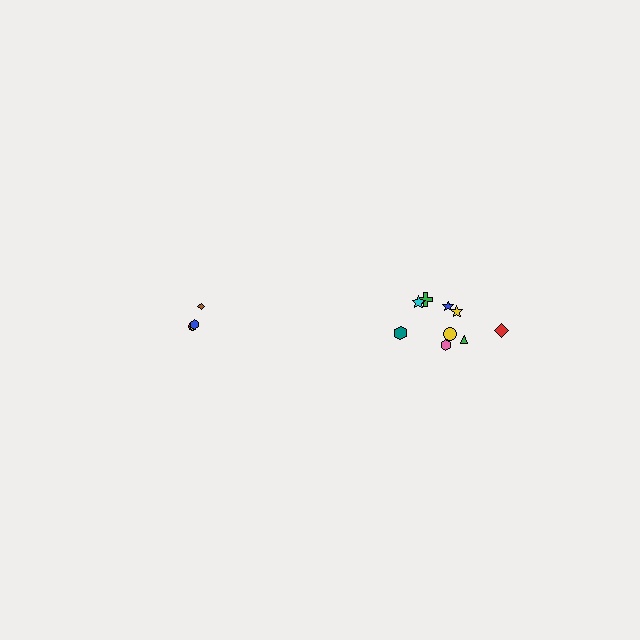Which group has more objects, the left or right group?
The right group.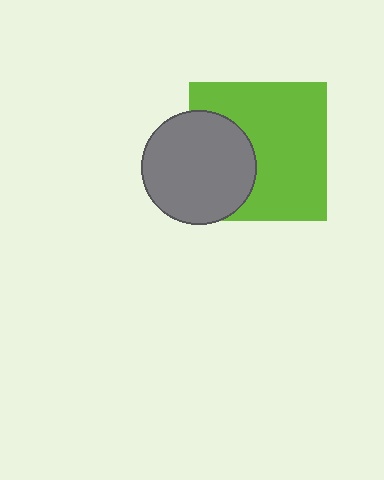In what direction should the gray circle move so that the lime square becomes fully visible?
The gray circle should move left. That is the shortest direction to clear the overlap and leave the lime square fully visible.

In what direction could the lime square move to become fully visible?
The lime square could move right. That would shift it out from behind the gray circle entirely.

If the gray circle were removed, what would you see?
You would see the complete lime square.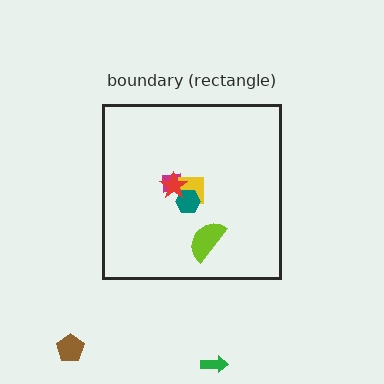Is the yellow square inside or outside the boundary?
Inside.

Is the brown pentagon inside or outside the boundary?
Outside.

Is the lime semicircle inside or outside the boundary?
Inside.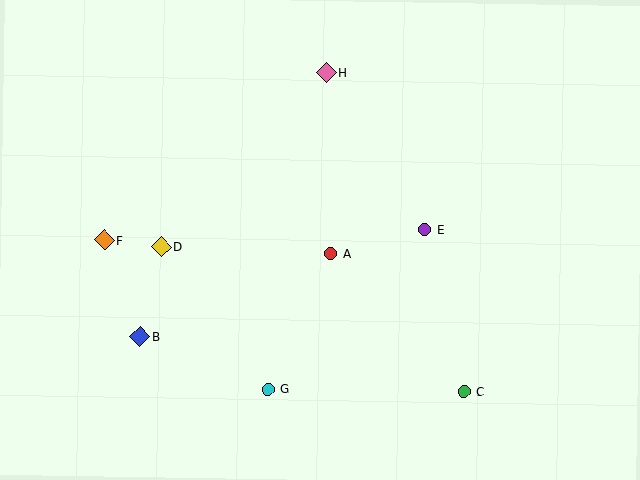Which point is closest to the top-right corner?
Point E is closest to the top-right corner.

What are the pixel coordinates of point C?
Point C is at (464, 392).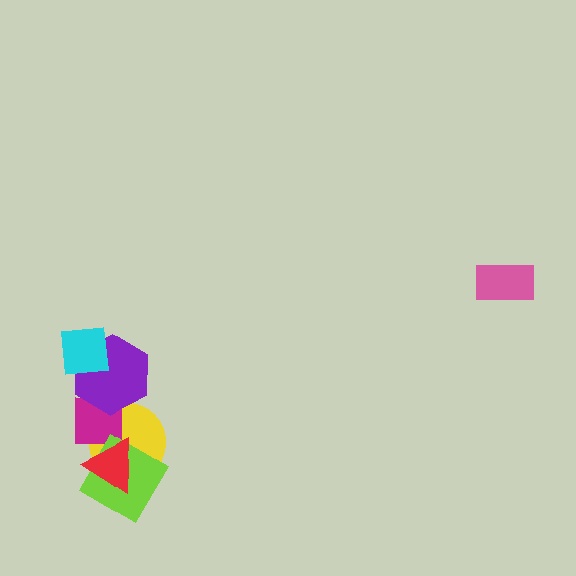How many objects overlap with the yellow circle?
4 objects overlap with the yellow circle.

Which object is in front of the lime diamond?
The red triangle is in front of the lime diamond.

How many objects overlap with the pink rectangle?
0 objects overlap with the pink rectangle.